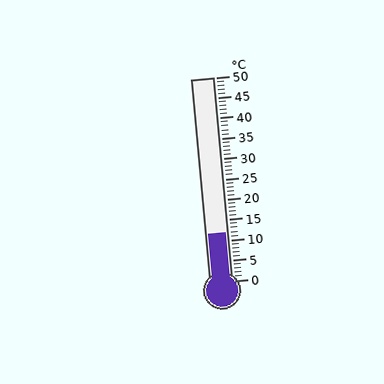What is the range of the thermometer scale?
The thermometer scale ranges from 0°C to 50°C.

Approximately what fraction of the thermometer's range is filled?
The thermometer is filled to approximately 25% of its range.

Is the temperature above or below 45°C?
The temperature is below 45°C.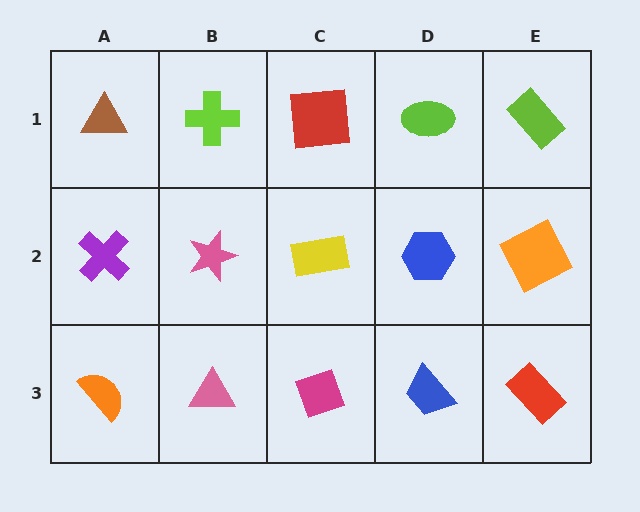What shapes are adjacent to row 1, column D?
A blue hexagon (row 2, column D), a red square (row 1, column C), a lime rectangle (row 1, column E).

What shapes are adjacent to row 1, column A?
A purple cross (row 2, column A), a lime cross (row 1, column B).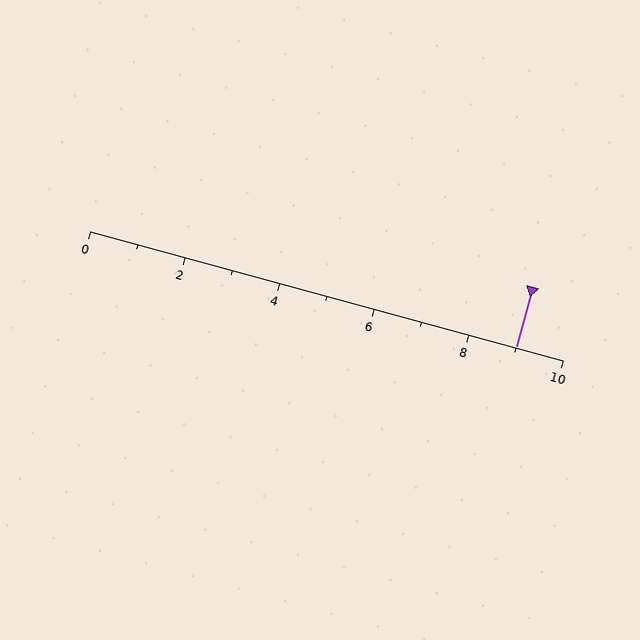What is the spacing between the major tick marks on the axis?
The major ticks are spaced 2 apart.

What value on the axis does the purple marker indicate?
The marker indicates approximately 9.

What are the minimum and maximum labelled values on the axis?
The axis runs from 0 to 10.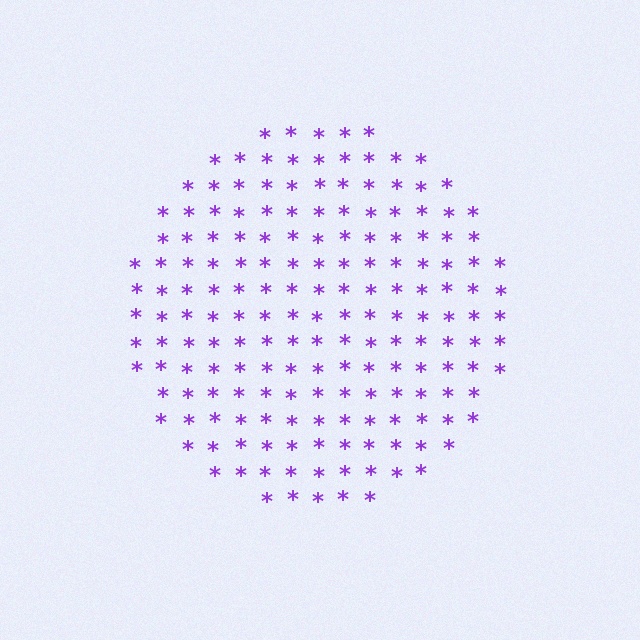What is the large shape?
The large shape is a circle.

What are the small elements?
The small elements are asterisks.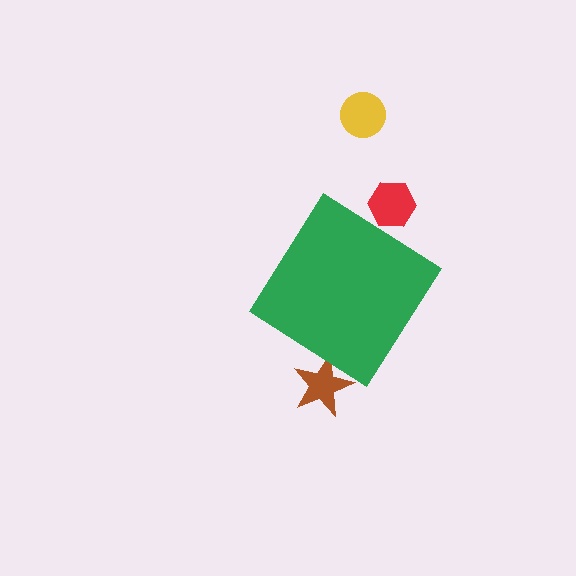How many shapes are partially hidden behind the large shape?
2 shapes are partially hidden.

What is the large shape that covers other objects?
A green diamond.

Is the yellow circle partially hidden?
No, the yellow circle is fully visible.